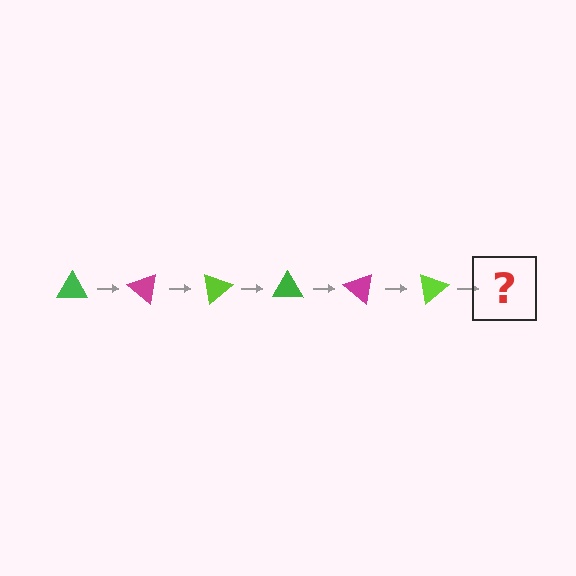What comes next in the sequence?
The next element should be a green triangle, rotated 240 degrees from the start.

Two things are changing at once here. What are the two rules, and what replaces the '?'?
The two rules are that it rotates 40 degrees each step and the color cycles through green, magenta, and lime. The '?' should be a green triangle, rotated 240 degrees from the start.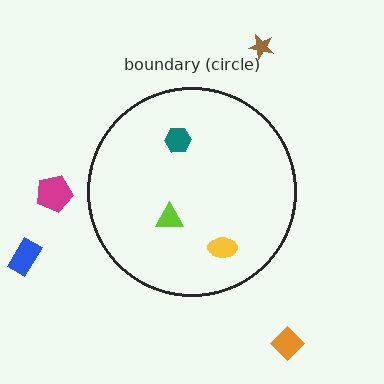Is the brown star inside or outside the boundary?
Outside.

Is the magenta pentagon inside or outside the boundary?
Outside.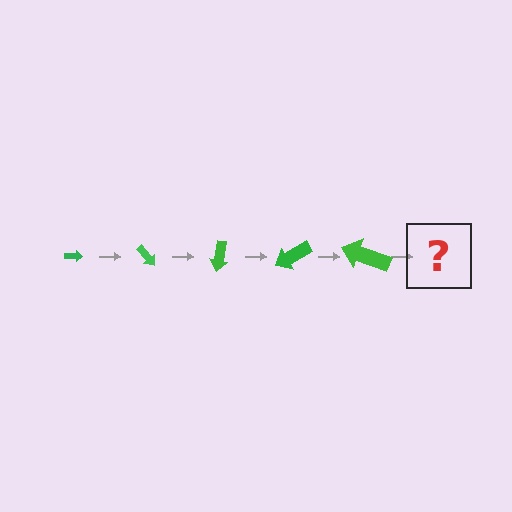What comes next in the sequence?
The next element should be an arrow, larger than the previous one and rotated 250 degrees from the start.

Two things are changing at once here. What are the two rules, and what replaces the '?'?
The two rules are that the arrow grows larger each step and it rotates 50 degrees each step. The '?' should be an arrow, larger than the previous one and rotated 250 degrees from the start.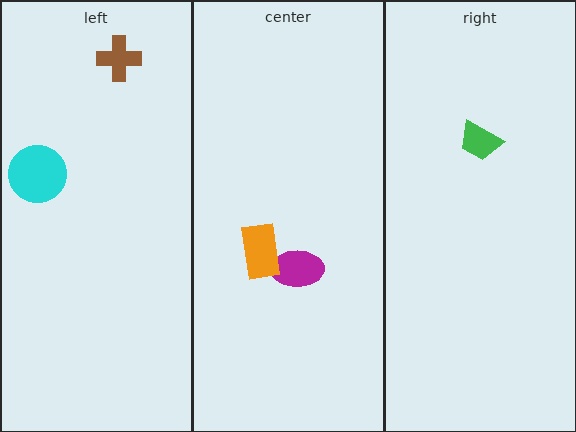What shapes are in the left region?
The brown cross, the cyan circle.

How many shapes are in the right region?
1.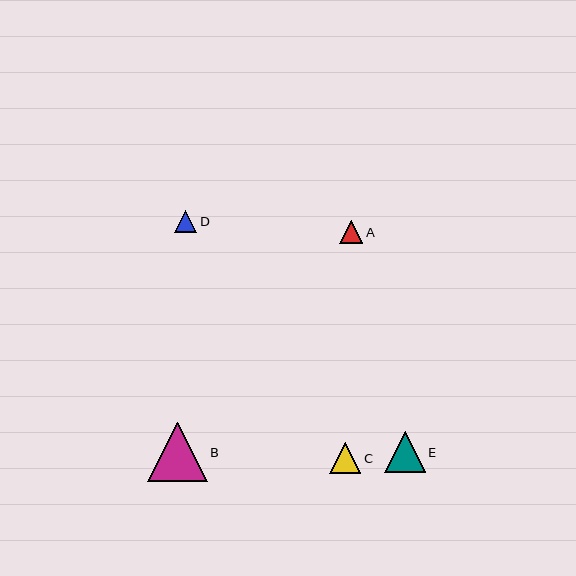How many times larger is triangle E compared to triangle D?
Triangle E is approximately 1.9 times the size of triangle D.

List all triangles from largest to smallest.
From largest to smallest: B, E, C, A, D.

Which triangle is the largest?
Triangle B is the largest with a size of approximately 59 pixels.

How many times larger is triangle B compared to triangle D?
Triangle B is approximately 2.7 times the size of triangle D.